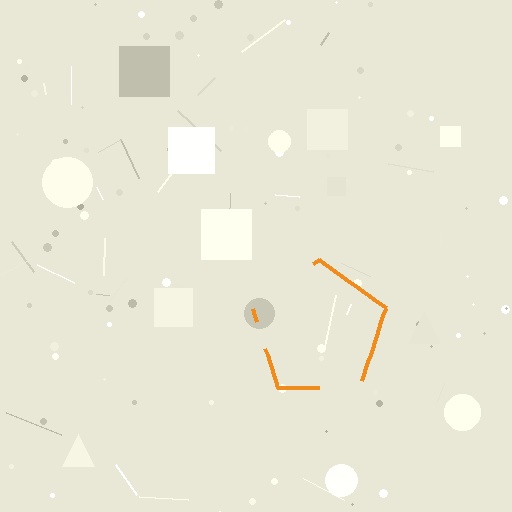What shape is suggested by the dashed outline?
The dashed outline suggests a pentagon.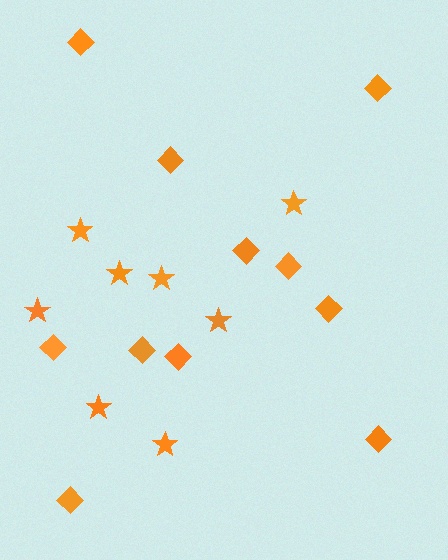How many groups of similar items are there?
There are 2 groups: one group of stars (8) and one group of diamonds (11).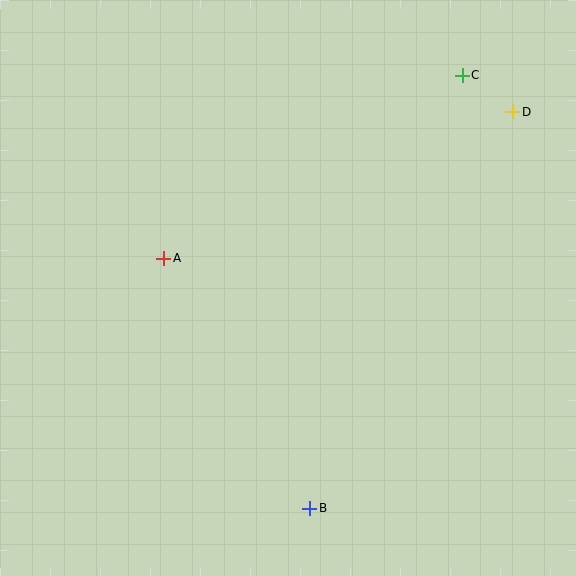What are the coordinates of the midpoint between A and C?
The midpoint between A and C is at (313, 167).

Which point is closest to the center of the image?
Point A at (164, 258) is closest to the center.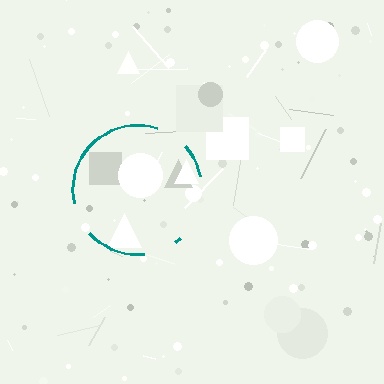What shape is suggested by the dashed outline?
The dashed outline suggests a circle.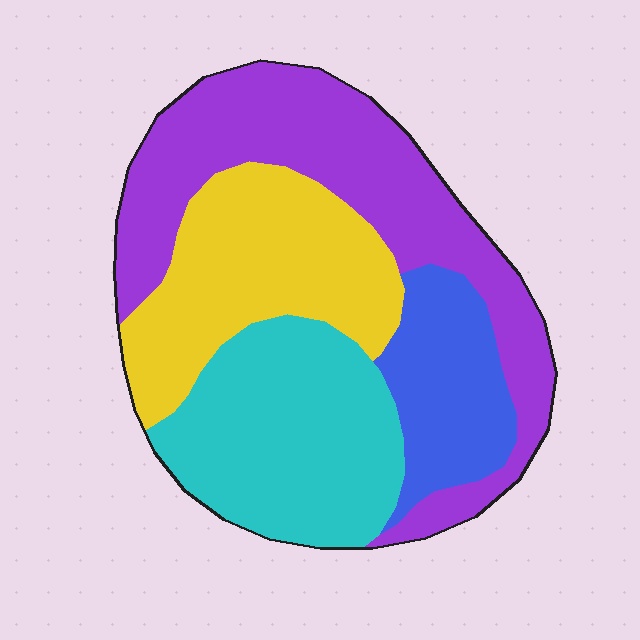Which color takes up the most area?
Purple, at roughly 35%.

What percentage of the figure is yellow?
Yellow covers 25% of the figure.